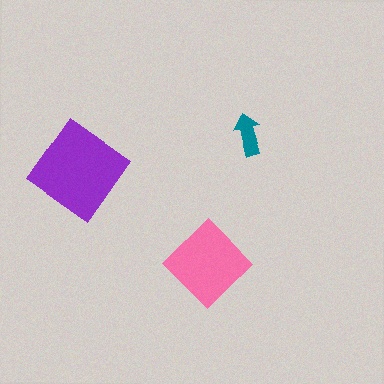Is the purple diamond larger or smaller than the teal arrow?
Larger.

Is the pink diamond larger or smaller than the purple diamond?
Smaller.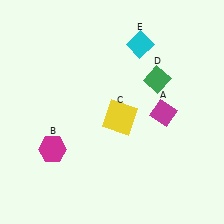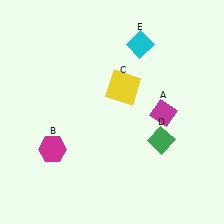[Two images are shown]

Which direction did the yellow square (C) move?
The yellow square (C) moved up.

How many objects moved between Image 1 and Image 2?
2 objects moved between the two images.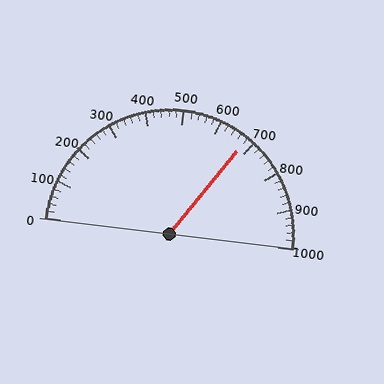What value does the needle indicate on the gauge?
The needle indicates approximately 680.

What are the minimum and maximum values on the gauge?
The gauge ranges from 0 to 1000.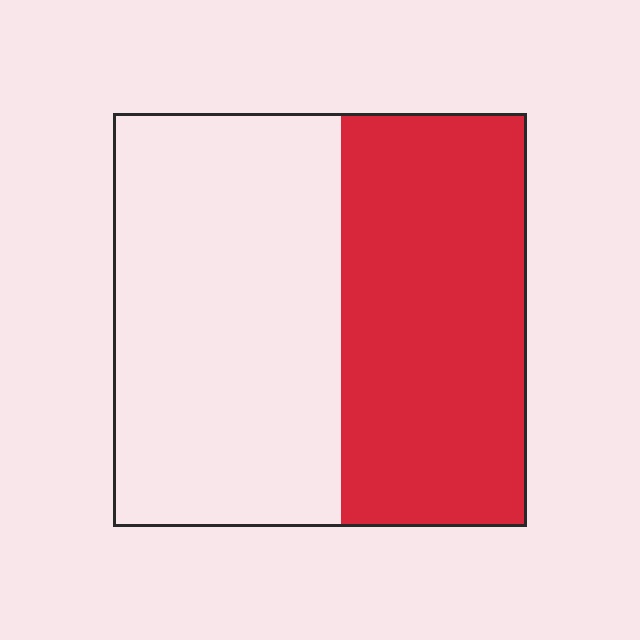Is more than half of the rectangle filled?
No.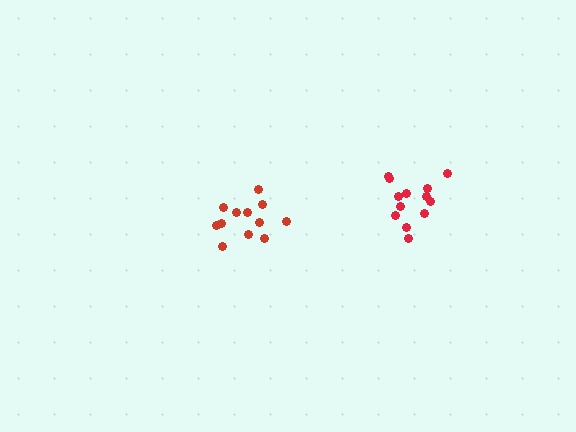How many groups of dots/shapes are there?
There are 2 groups.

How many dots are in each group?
Group 1: 13 dots, Group 2: 12 dots (25 total).